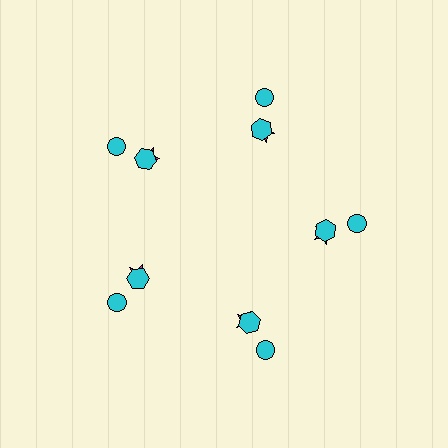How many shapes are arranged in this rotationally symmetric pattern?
There are 15 shapes, arranged in 5 groups of 3.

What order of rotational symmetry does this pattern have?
This pattern has 5-fold rotational symmetry.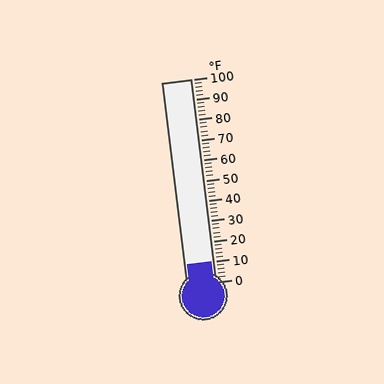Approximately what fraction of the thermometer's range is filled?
The thermometer is filled to approximately 10% of its range.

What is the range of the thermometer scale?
The thermometer scale ranges from 0°F to 100°F.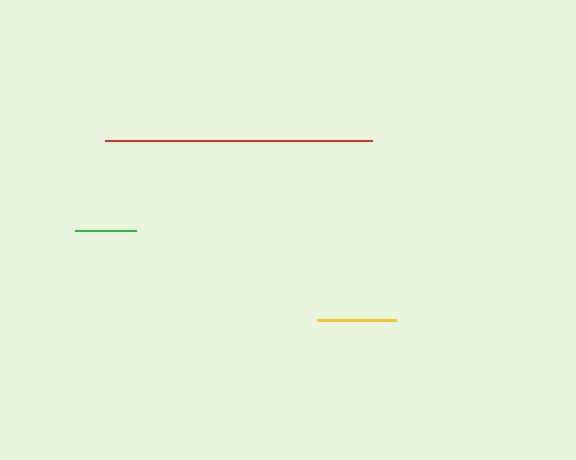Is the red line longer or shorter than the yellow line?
The red line is longer than the yellow line.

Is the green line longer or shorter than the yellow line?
The yellow line is longer than the green line.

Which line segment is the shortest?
The green line is the shortest at approximately 61 pixels.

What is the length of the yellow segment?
The yellow segment is approximately 78 pixels long.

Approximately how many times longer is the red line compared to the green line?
The red line is approximately 4.4 times the length of the green line.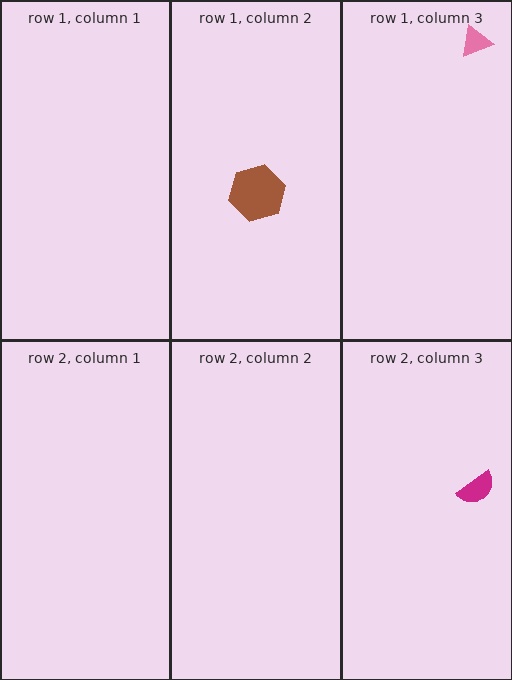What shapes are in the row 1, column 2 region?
The brown hexagon.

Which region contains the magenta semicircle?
The row 2, column 3 region.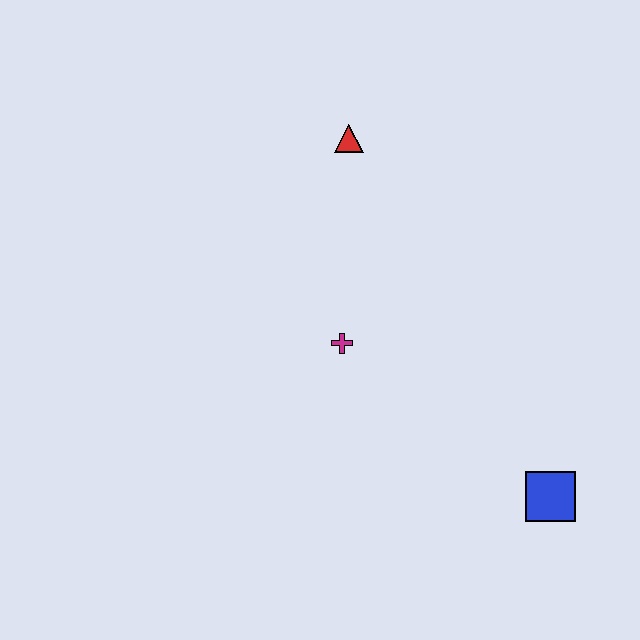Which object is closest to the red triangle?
The magenta cross is closest to the red triangle.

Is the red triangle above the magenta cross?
Yes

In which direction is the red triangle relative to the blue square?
The red triangle is above the blue square.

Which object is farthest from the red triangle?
The blue square is farthest from the red triangle.